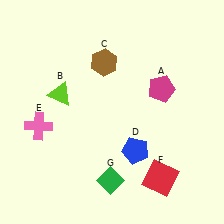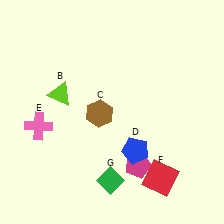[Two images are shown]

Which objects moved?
The objects that moved are: the magenta pentagon (A), the brown hexagon (C).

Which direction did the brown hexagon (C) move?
The brown hexagon (C) moved down.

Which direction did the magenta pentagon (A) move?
The magenta pentagon (A) moved down.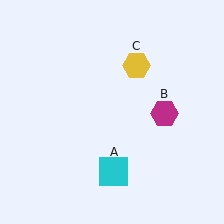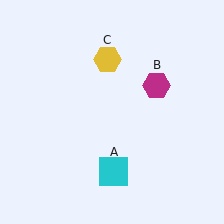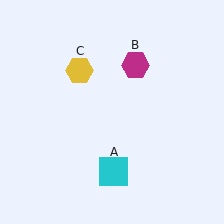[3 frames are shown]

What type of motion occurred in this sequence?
The magenta hexagon (object B), yellow hexagon (object C) rotated counterclockwise around the center of the scene.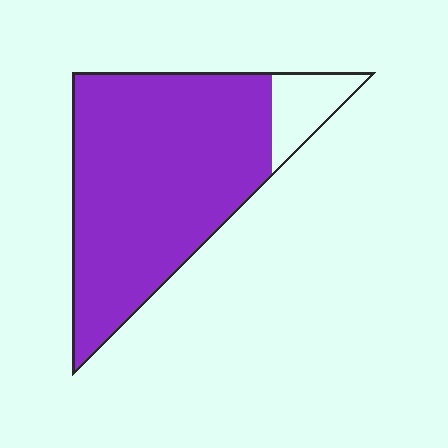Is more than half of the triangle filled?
Yes.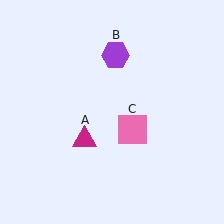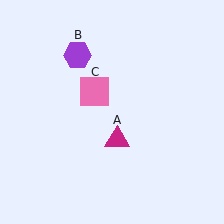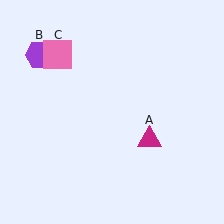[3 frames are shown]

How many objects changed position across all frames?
3 objects changed position: magenta triangle (object A), purple hexagon (object B), pink square (object C).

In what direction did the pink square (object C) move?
The pink square (object C) moved up and to the left.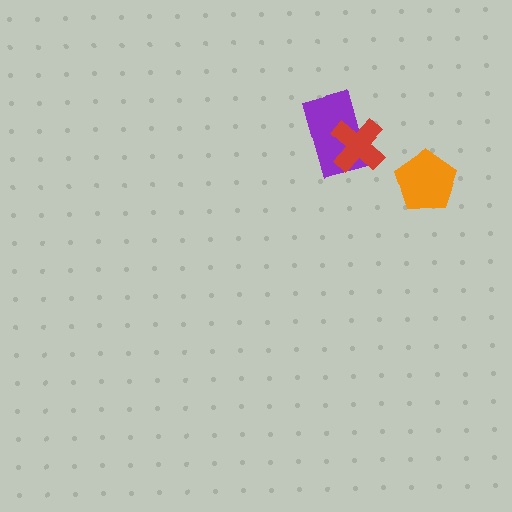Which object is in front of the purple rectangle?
The red cross is in front of the purple rectangle.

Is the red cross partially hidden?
No, no other shape covers it.